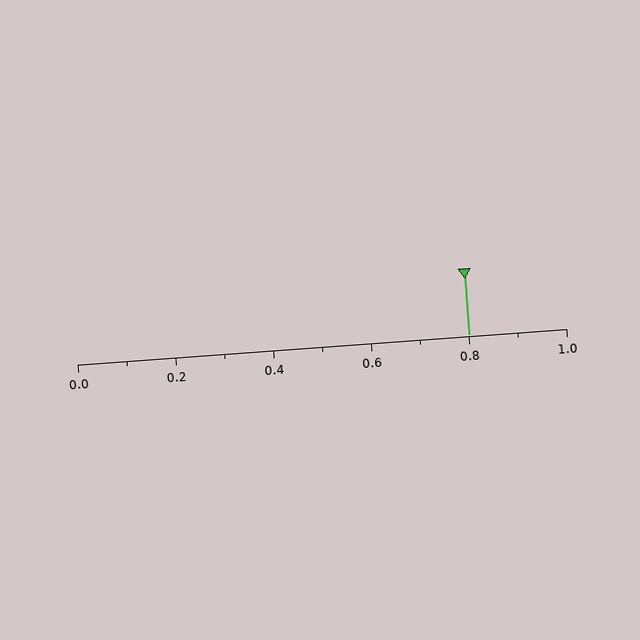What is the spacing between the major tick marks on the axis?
The major ticks are spaced 0.2 apart.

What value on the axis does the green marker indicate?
The marker indicates approximately 0.8.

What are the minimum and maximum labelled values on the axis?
The axis runs from 0.0 to 1.0.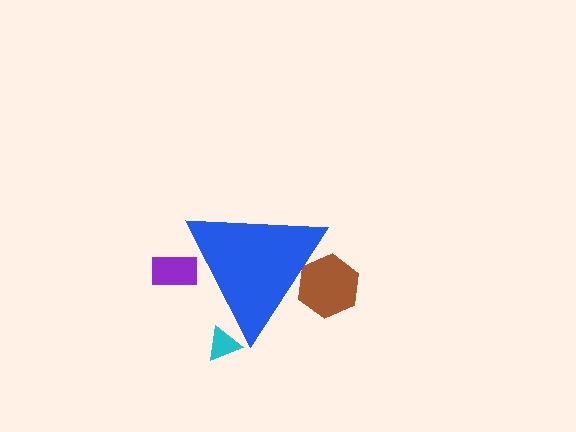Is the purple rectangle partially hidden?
Yes, the purple rectangle is partially hidden behind the blue triangle.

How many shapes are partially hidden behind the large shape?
3 shapes are partially hidden.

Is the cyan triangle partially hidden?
Yes, the cyan triangle is partially hidden behind the blue triangle.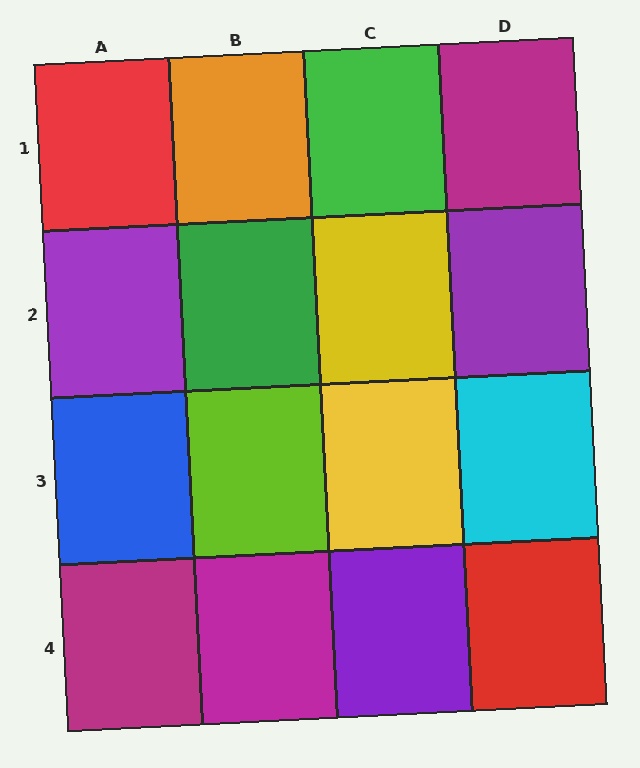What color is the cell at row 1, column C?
Green.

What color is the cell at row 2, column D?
Purple.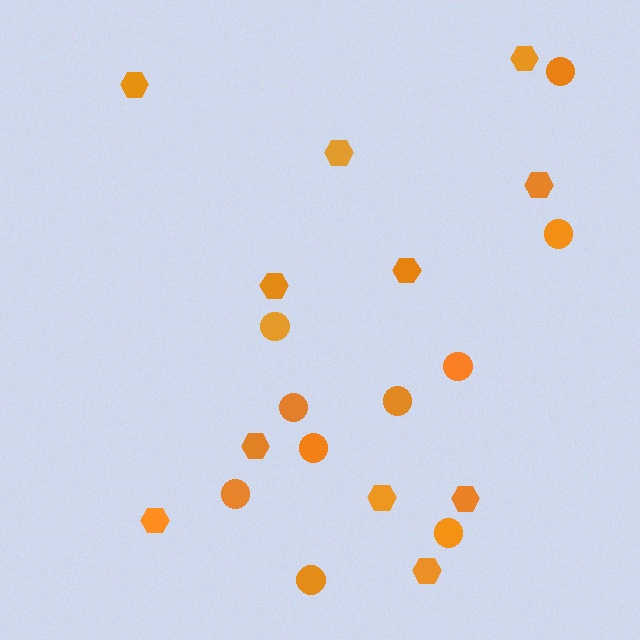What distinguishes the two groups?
There are 2 groups: one group of circles (10) and one group of hexagons (11).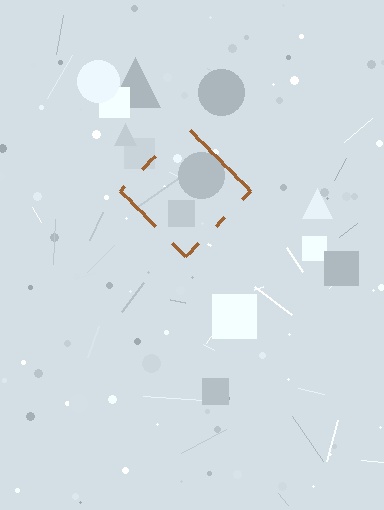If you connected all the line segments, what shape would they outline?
They would outline a diamond.